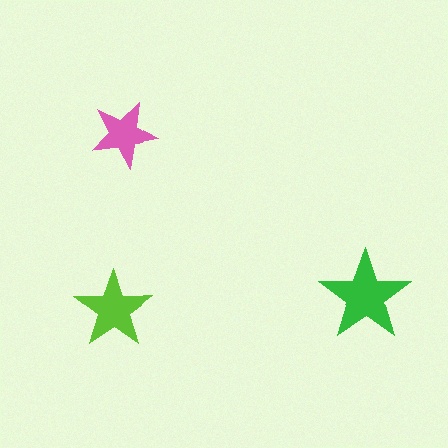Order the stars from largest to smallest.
the green one, the lime one, the pink one.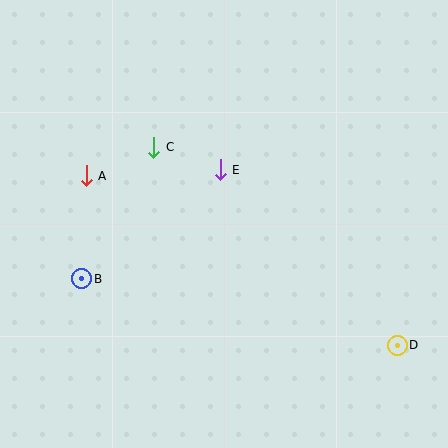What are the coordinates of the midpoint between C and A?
The midpoint between C and A is at (120, 162).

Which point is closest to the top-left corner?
Point A is closest to the top-left corner.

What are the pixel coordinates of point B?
Point B is at (82, 279).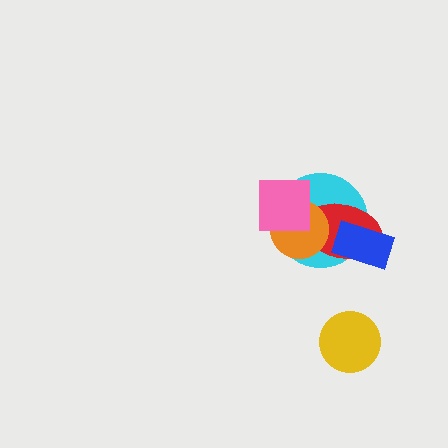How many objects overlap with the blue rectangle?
2 objects overlap with the blue rectangle.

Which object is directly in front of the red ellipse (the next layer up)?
The orange circle is directly in front of the red ellipse.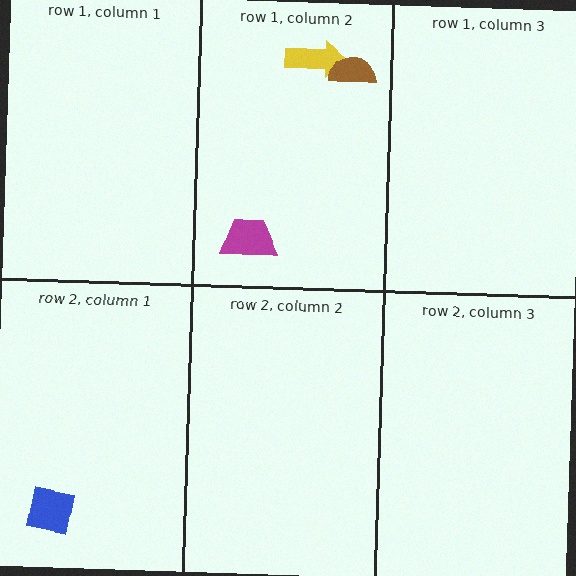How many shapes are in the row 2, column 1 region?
1.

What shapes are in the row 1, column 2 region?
The yellow arrow, the brown semicircle, the magenta trapezoid.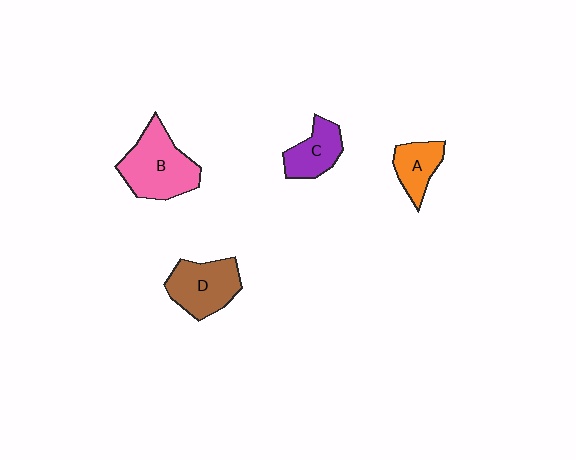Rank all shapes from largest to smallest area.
From largest to smallest: B (pink), D (brown), C (purple), A (orange).